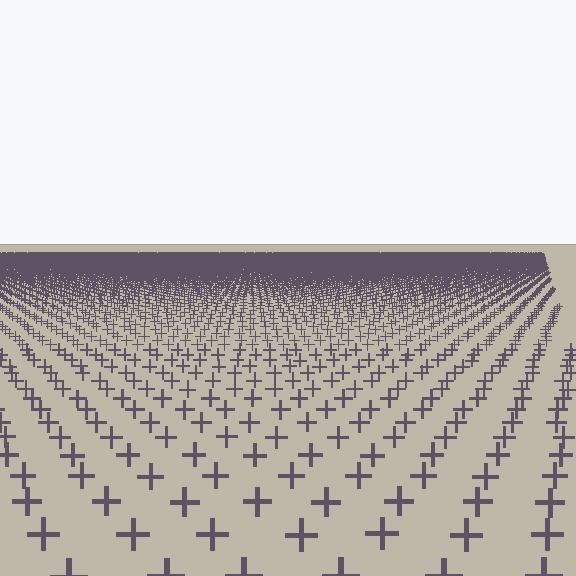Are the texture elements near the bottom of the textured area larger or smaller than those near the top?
Larger. Near the bottom, elements are closer to the viewer and appear at a bigger on-screen size.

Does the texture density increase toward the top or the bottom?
Density increases toward the top.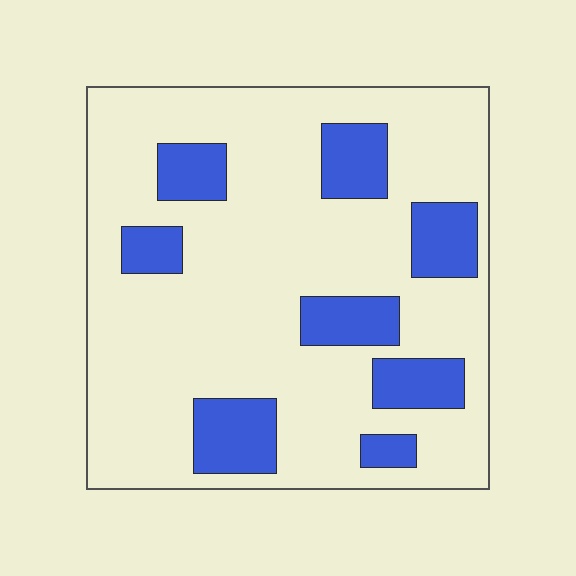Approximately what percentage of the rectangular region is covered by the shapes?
Approximately 20%.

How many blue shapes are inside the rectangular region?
8.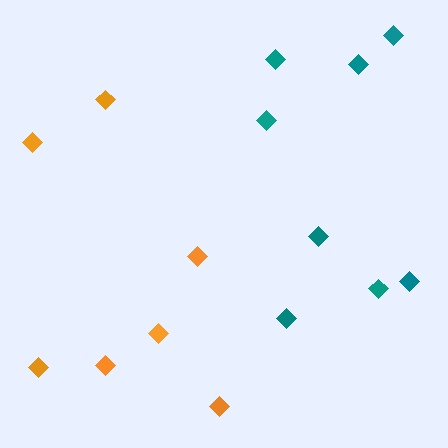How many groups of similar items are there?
There are 2 groups: one group of teal diamonds (8) and one group of orange diamonds (7).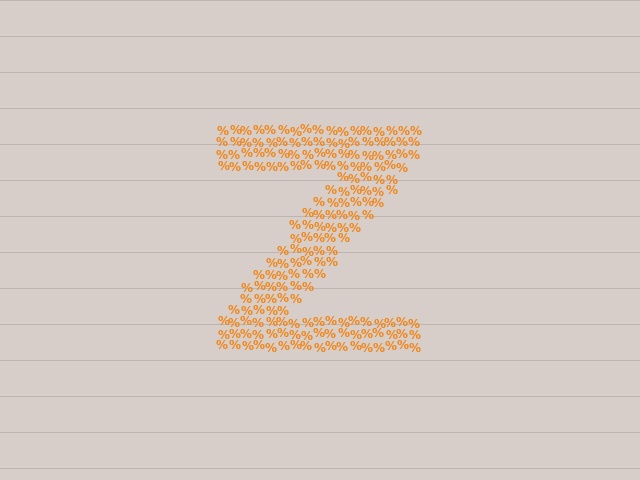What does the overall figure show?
The overall figure shows the letter Z.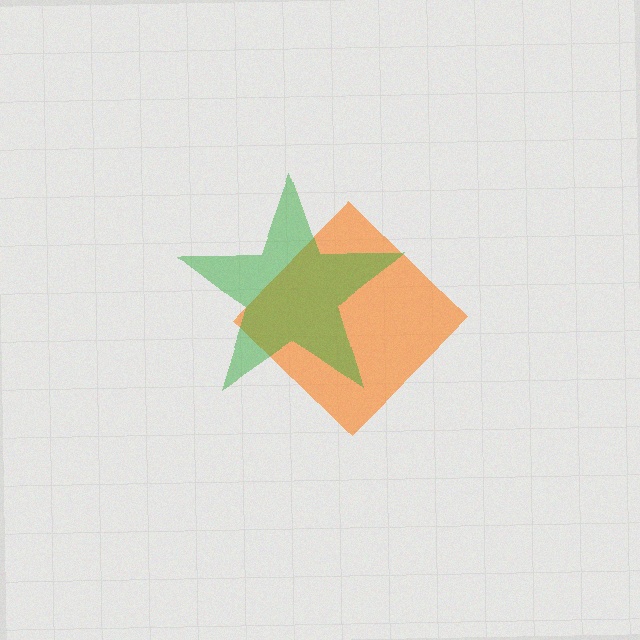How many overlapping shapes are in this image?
There are 2 overlapping shapes in the image.